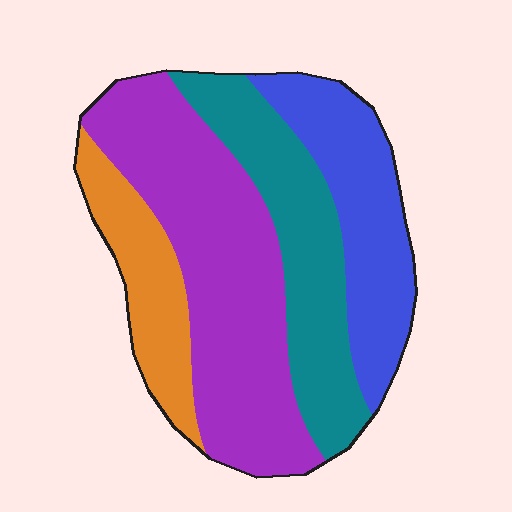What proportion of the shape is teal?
Teal covers 24% of the shape.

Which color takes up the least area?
Orange, at roughly 15%.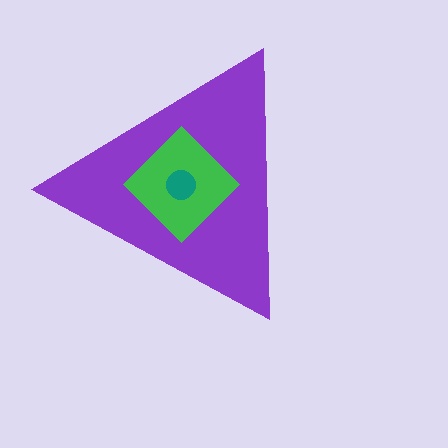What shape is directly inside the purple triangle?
The green diamond.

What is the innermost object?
The teal circle.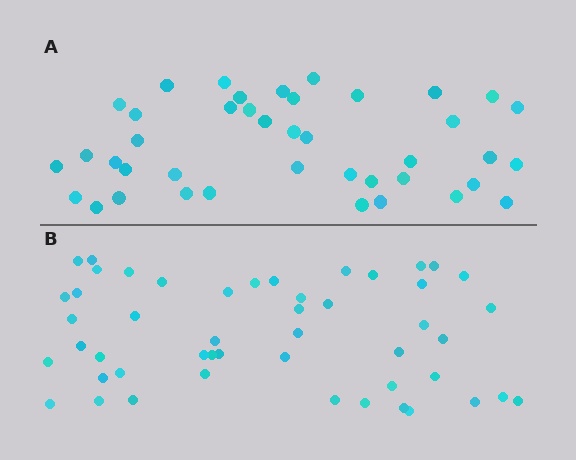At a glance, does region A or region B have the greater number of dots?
Region B (the bottom region) has more dots.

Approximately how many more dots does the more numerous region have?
Region B has roughly 8 or so more dots than region A.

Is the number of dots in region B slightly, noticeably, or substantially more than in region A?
Region B has only slightly more — the two regions are fairly close. The ratio is roughly 1.2 to 1.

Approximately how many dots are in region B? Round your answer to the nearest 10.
About 50 dots. (The exact count is 49, which rounds to 50.)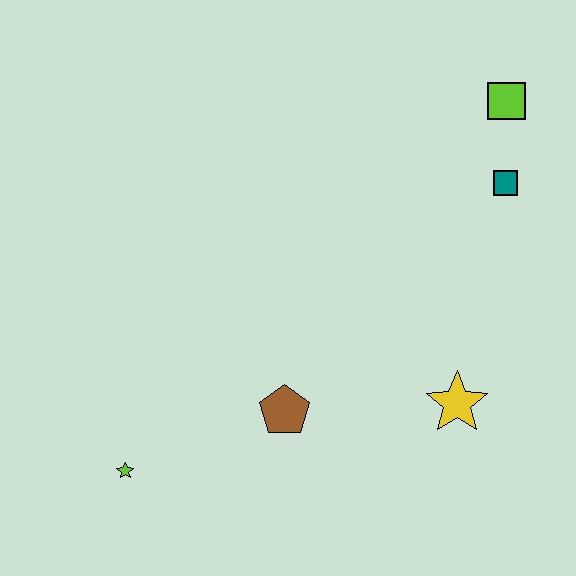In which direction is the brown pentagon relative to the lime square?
The brown pentagon is below the lime square.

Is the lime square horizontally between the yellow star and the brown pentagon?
No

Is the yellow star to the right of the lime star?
Yes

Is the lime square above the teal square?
Yes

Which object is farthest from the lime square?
The lime star is farthest from the lime square.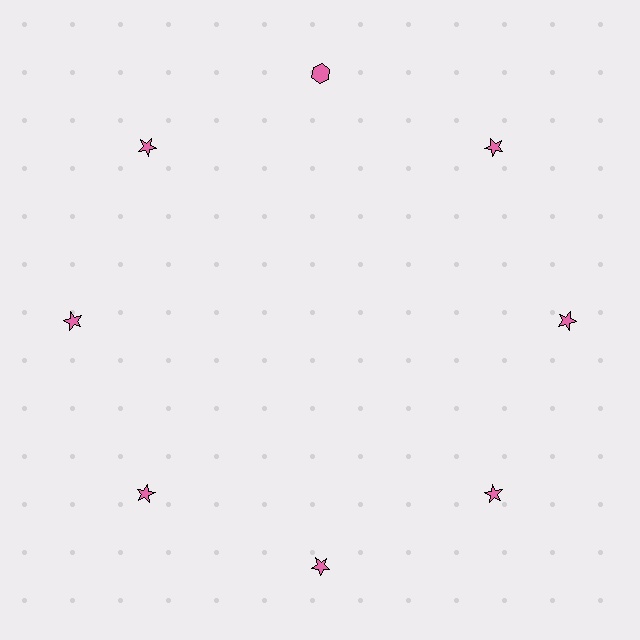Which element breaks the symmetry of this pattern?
The pink hexagon at roughly the 12 o'clock position breaks the symmetry. All other shapes are pink stars.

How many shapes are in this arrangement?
There are 8 shapes arranged in a ring pattern.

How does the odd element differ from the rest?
It has a different shape: hexagon instead of star.